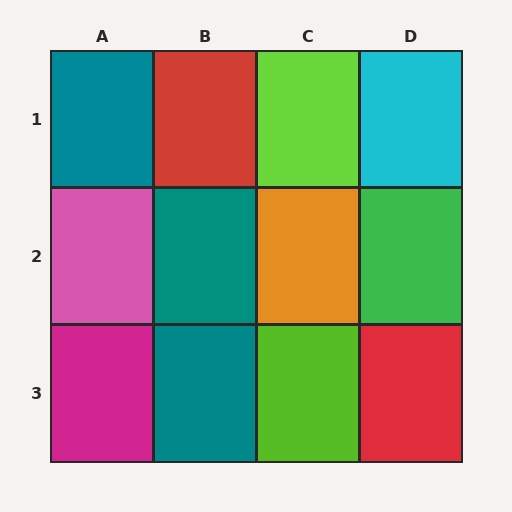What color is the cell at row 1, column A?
Teal.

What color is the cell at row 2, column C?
Orange.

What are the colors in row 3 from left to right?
Magenta, teal, lime, red.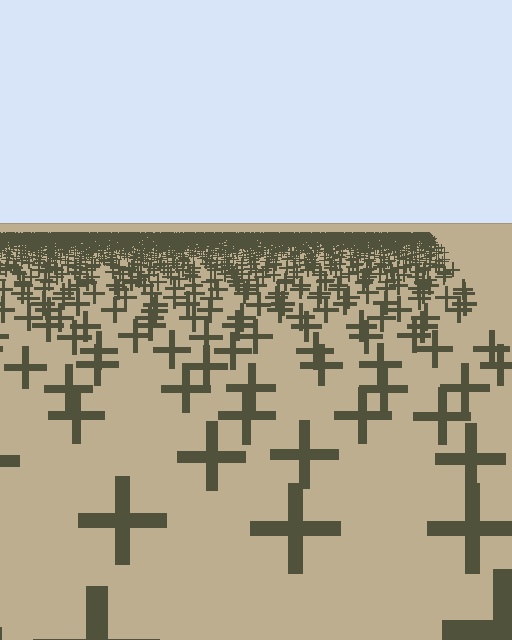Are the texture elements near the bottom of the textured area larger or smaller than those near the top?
Larger. Near the bottom, elements are closer to the viewer and appear at a bigger on-screen size.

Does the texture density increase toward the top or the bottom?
Density increases toward the top.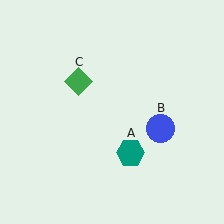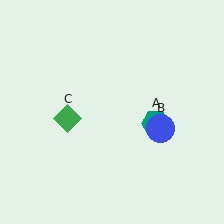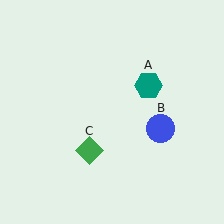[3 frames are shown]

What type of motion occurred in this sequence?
The teal hexagon (object A), green diamond (object C) rotated counterclockwise around the center of the scene.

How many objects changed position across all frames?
2 objects changed position: teal hexagon (object A), green diamond (object C).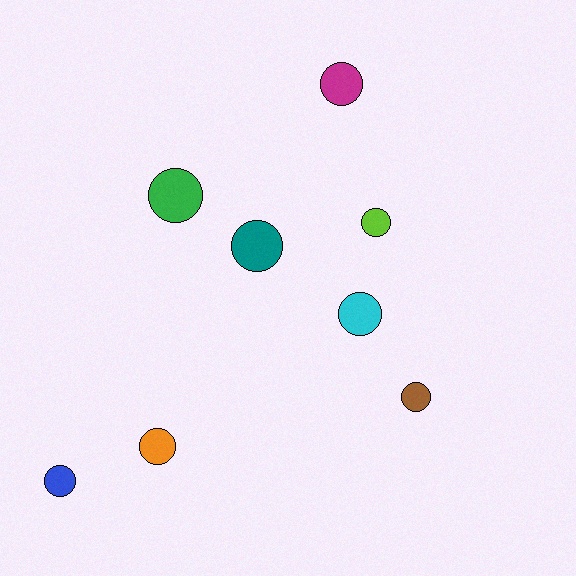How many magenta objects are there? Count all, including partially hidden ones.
There is 1 magenta object.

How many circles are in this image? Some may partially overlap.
There are 8 circles.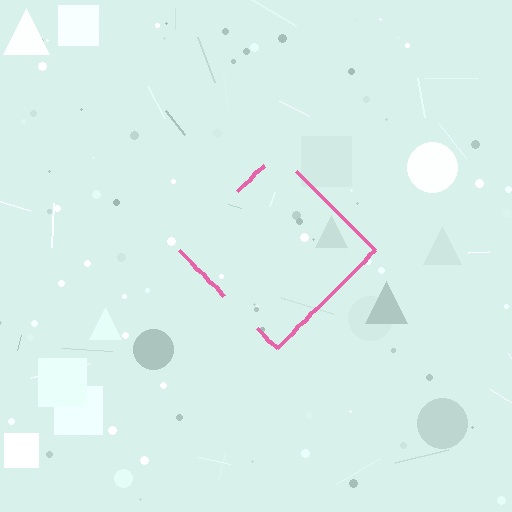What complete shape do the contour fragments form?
The contour fragments form a diamond.